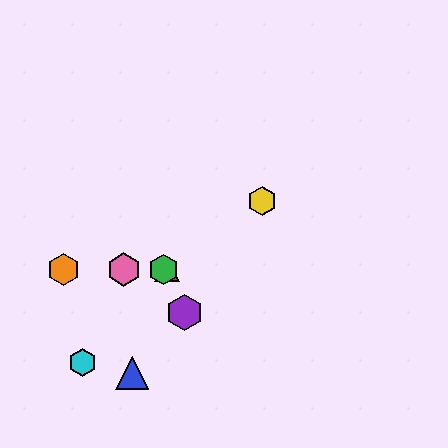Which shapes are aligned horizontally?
The red triangle, the green hexagon, the orange hexagon, the pink hexagon are aligned horizontally.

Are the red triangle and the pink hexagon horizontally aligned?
Yes, both are at y≈270.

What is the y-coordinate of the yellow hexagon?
The yellow hexagon is at y≈201.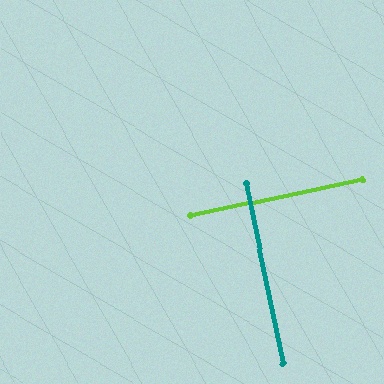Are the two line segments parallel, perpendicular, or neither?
Perpendicular — they meet at approximately 90°.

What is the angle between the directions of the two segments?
Approximately 90 degrees.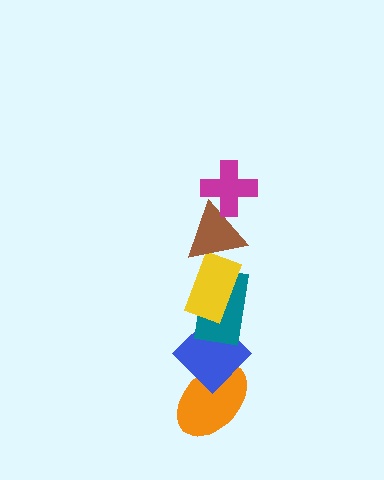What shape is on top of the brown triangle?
The magenta cross is on top of the brown triangle.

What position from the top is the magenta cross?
The magenta cross is 1st from the top.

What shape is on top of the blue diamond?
The teal rectangle is on top of the blue diamond.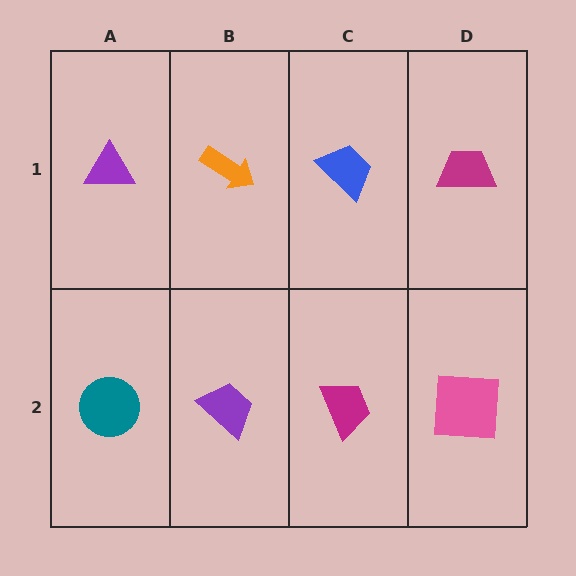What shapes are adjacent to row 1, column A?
A teal circle (row 2, column A), an orange arrow (row 1, column B).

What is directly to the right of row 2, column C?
A pink square.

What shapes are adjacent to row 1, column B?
A purple trapezoid (row 2, column B), a purple triangle (row 1, column A), a blue trapezoid (row 1, column C).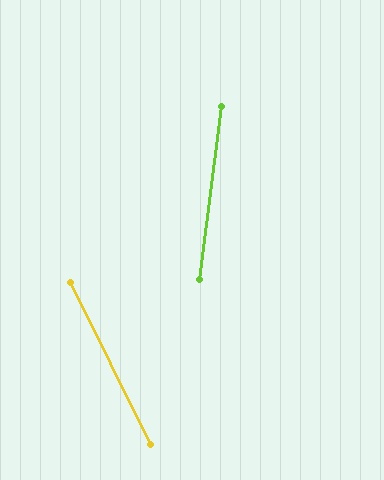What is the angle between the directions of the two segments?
Approximately 33 degrees.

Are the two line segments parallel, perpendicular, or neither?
Neither parallel nor perpendicular — they differ by about 33°.